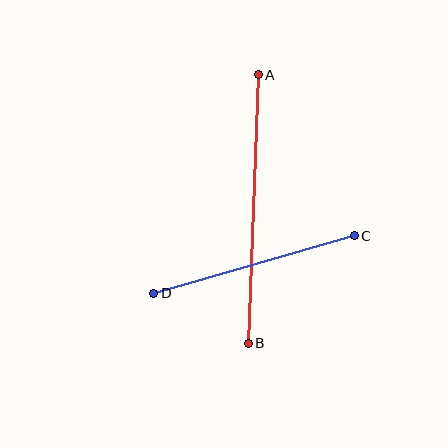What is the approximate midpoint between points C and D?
The midpoint is at approximately (254, 264) pixels.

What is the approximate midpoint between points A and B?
The midpoint is at approximately (253, 209) pixels.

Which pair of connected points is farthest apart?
Points A and B are farthest apart.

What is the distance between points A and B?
The distance is approximately 269 pixels.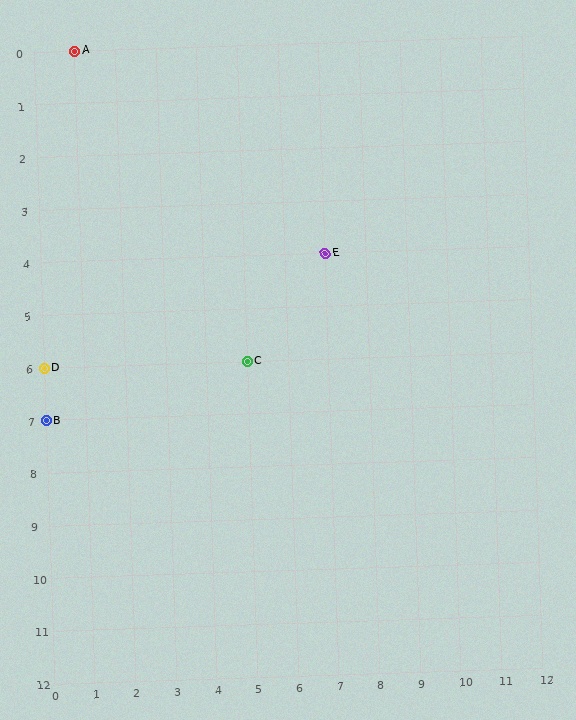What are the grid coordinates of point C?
Point C is at grid coordinates (5, 6).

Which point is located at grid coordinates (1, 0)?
Point A is at (1, 0).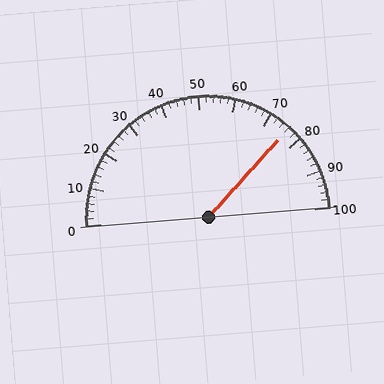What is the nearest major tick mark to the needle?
The nearest major tick mark is 80.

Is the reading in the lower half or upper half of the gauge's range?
The reading is in the upper half of the range (0 to 100).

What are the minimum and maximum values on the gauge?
The gauge ranges from 0 to 100.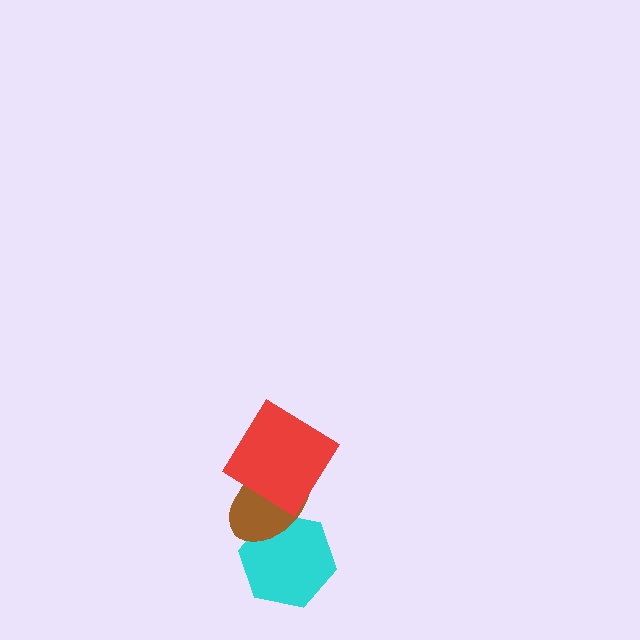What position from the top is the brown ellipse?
The brown ellipse is 2nd from the top.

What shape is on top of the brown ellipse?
The red diamond is on top of the brown ellipse.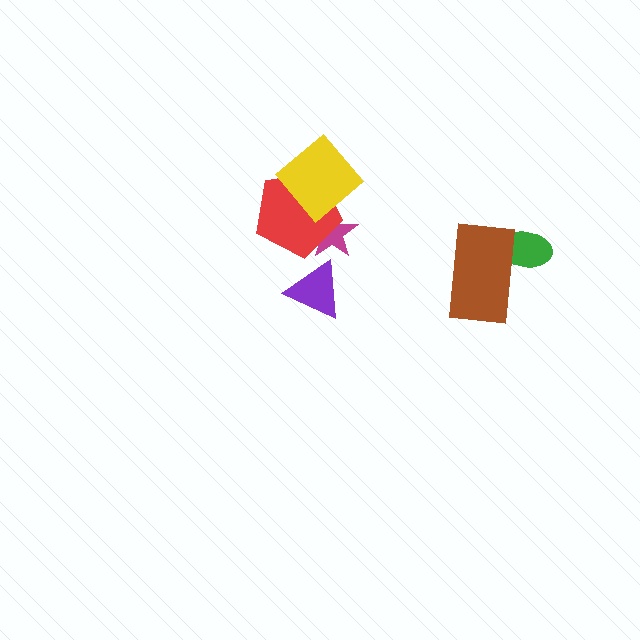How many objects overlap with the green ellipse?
1 object overlaps with the green ellipse.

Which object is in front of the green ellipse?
The brown rectangle is in front of the green ellipse.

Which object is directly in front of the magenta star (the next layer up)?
The red pentagon is directly in front of the magenta star.